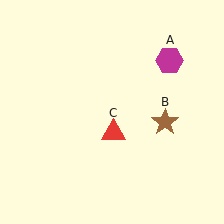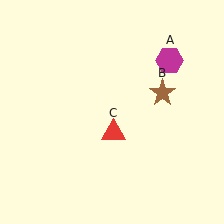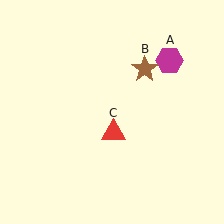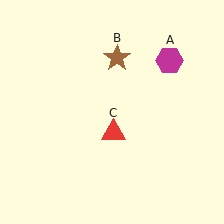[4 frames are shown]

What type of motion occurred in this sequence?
The brown star (object B) rotated counterclockwise around the center of the scene.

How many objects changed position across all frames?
1 object changed position: brown star (object B).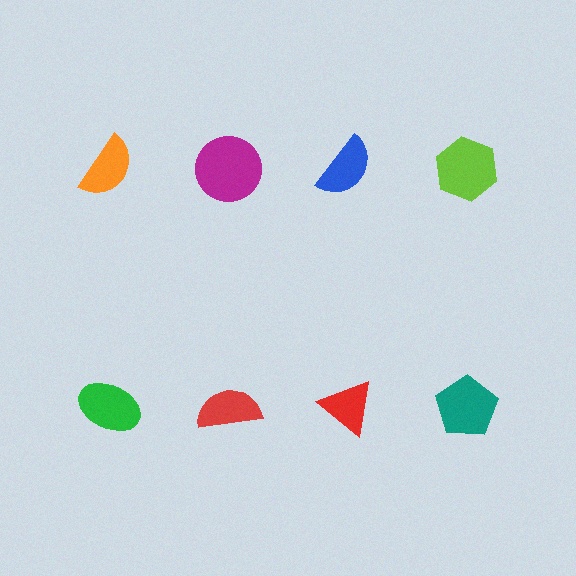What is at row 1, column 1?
An orange semicircle.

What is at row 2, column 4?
A teal pentagon.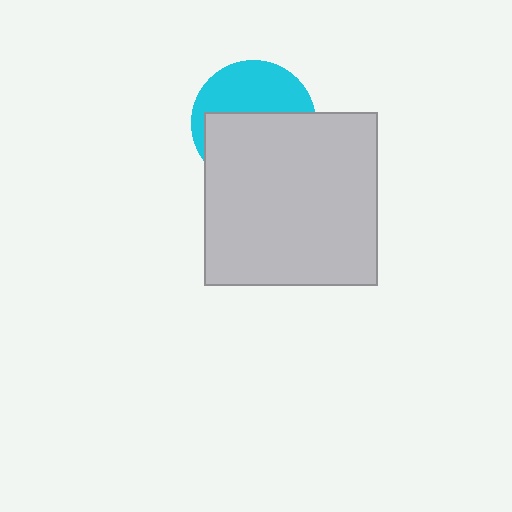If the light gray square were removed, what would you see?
You would see the complete cyan circle.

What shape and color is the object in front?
The object in front is a light gray square.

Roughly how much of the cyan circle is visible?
A small part of it is visible (roughly 42%).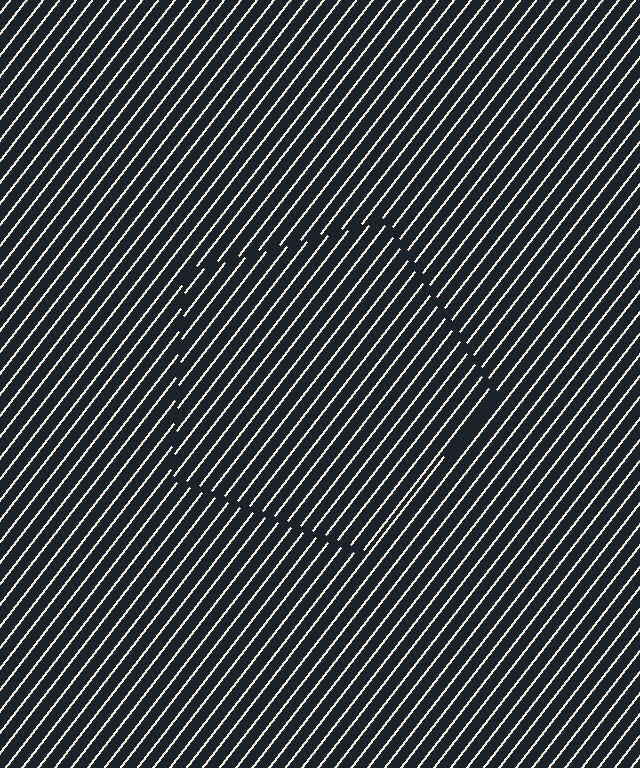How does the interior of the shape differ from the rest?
The interior of the shape contains the same grating, shifted by half a period — the contour is defined by the phase discontinuity where line-ends from the inner and outer gratings abut.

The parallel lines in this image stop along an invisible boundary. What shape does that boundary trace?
An illusory pentagon. The interior of the shape contains the same grating, shifted by half a period — the contour is defined by the phase discontinuity where line-ends from the inner and outer gratings abut.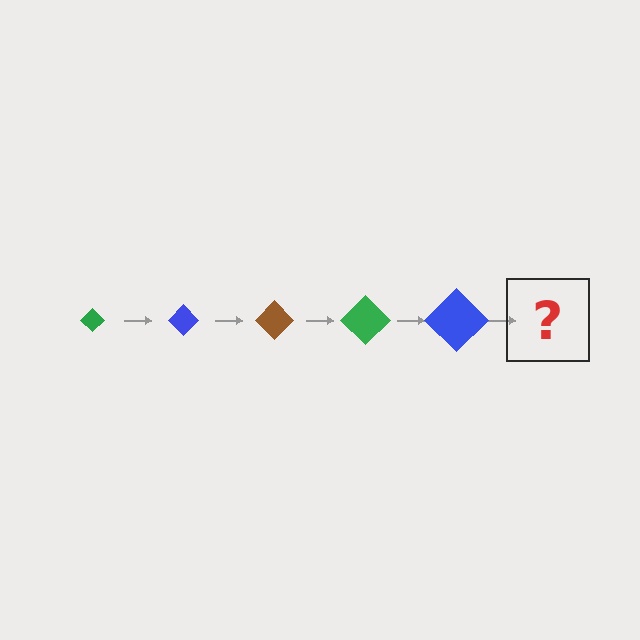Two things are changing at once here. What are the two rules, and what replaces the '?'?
The two rules are that the diamond grows larger each step and the color cycles through green, blue, and brown. The '?' should be a brown diamond, larger than the previous one.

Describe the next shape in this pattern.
It should be a brown diamond, larger than the previous one.